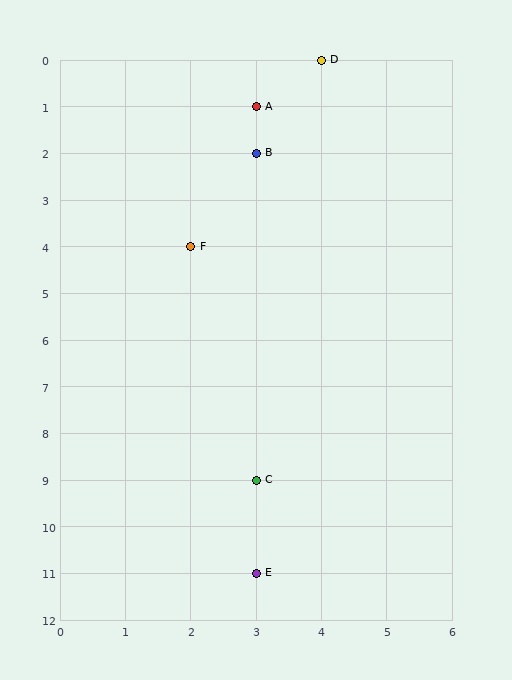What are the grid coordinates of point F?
Point F is at grid coordinates (2, 4).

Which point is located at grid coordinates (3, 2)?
Point B is at (3, 2).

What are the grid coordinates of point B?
Point B is at grid coordinates (3, 2).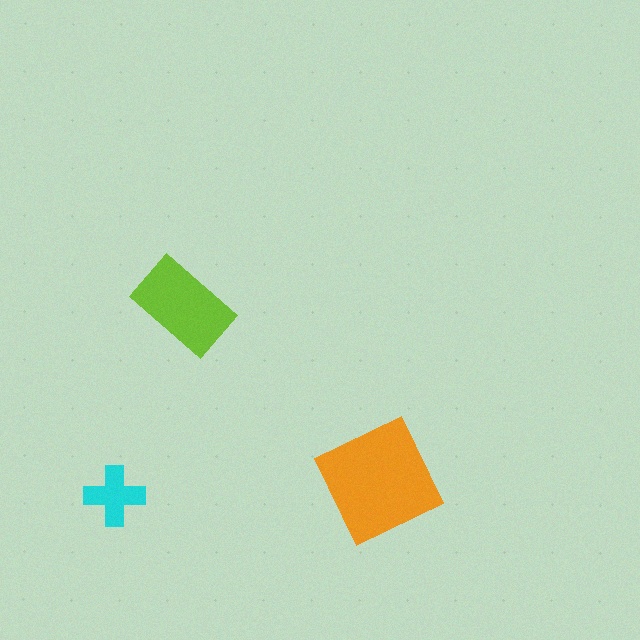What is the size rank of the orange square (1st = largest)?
1st.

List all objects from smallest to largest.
The cyan cross, the lime rectangle, the orange square.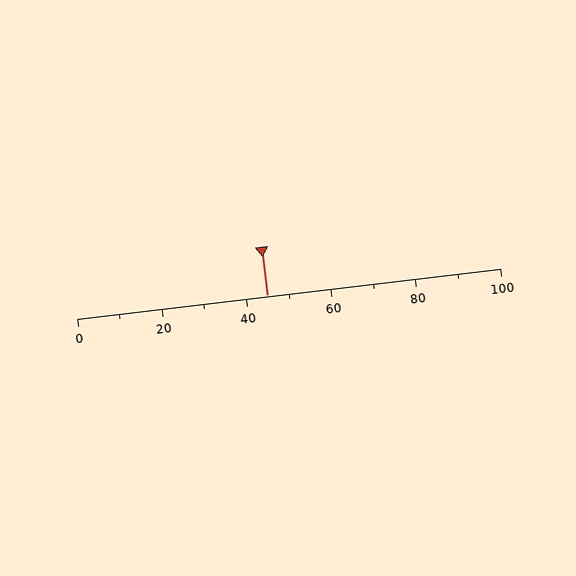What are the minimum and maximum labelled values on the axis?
The axis runs from 0 to 100.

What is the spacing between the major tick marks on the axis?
The major ticks are spaced 20 apart.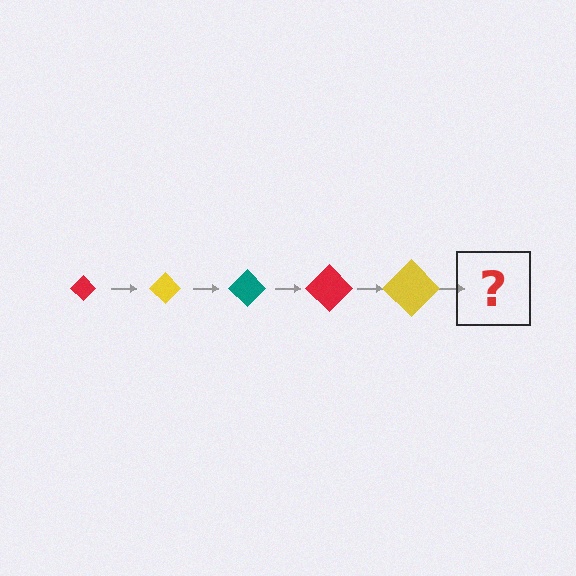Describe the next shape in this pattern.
It should be a teal diamond, larger than the previous one.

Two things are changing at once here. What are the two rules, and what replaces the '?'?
The two rules are that the diamond grows larger each step and the color cycles through red, yellow, and teal. The '?' should be a teal diamond, larger than the previous one.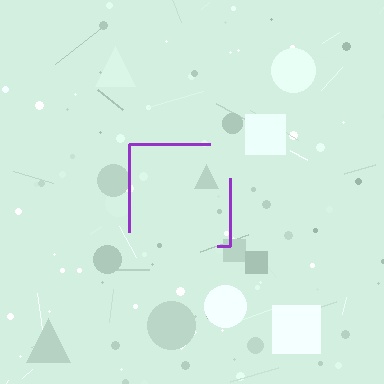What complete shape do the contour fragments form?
The contour fragments form a square.